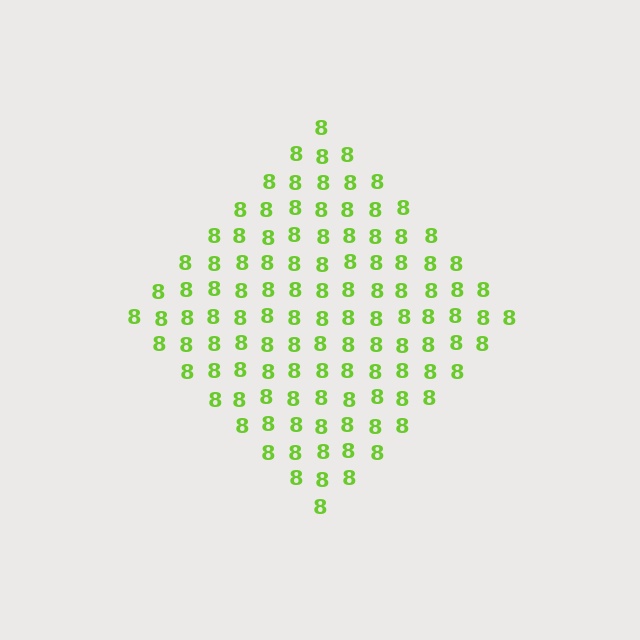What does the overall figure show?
The overall figure shows a diamond.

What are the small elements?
The small elements are digit 8's.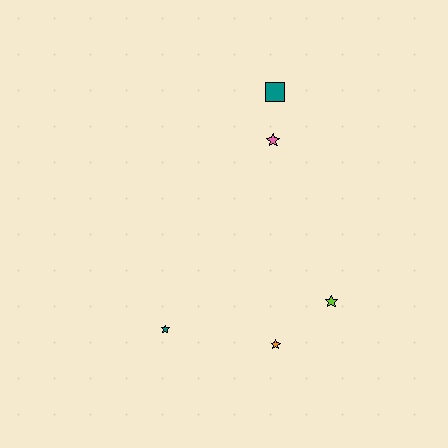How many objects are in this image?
There are 5 objects.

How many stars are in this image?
There are 4 stars.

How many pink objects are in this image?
There is 1 pink object.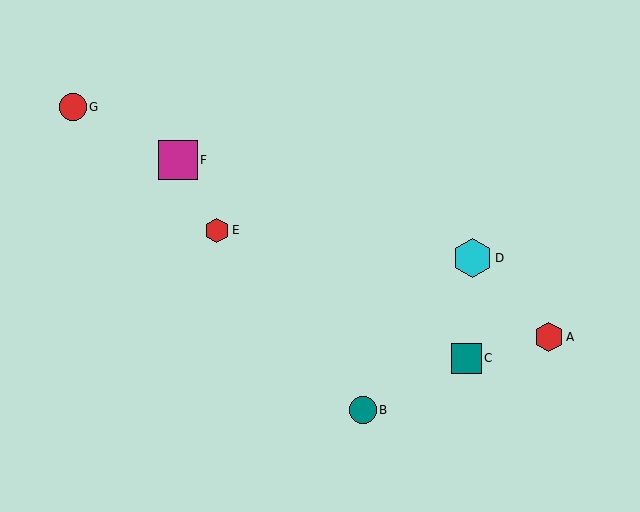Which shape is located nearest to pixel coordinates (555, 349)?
The red hexagon (labeled A) at (549, 337) is nearest to that location.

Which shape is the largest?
The magenta square (labeled F) is the largest.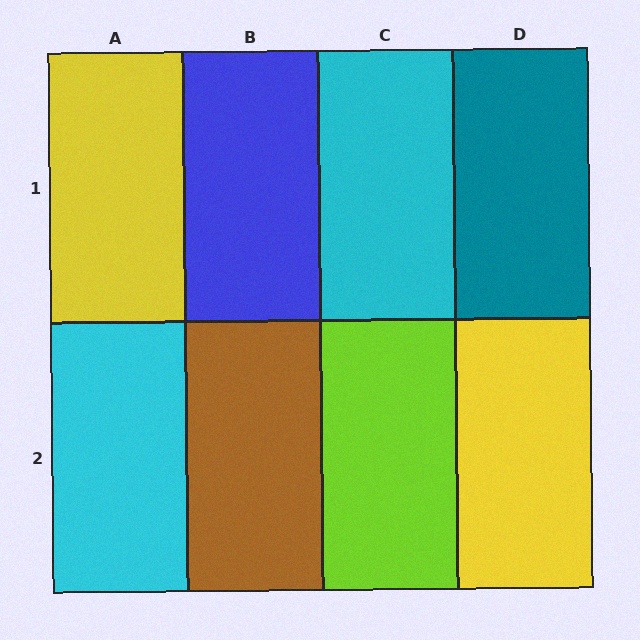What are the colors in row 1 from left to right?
Yellow, blue, cyan, teal.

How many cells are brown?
1 cell is brown.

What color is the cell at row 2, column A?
Cyan.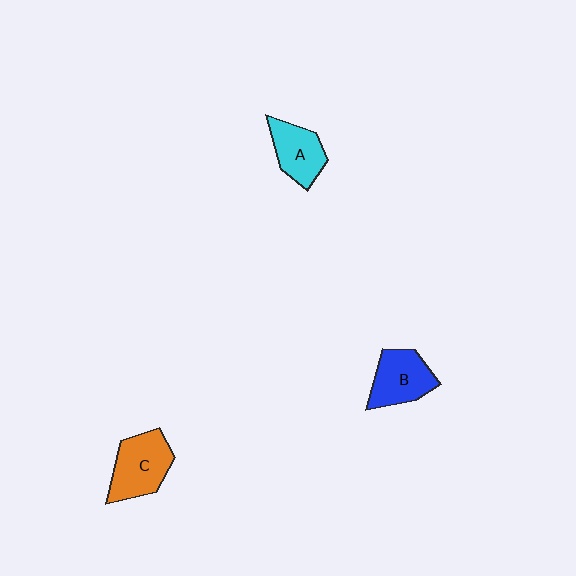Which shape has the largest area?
Shape C (orange).